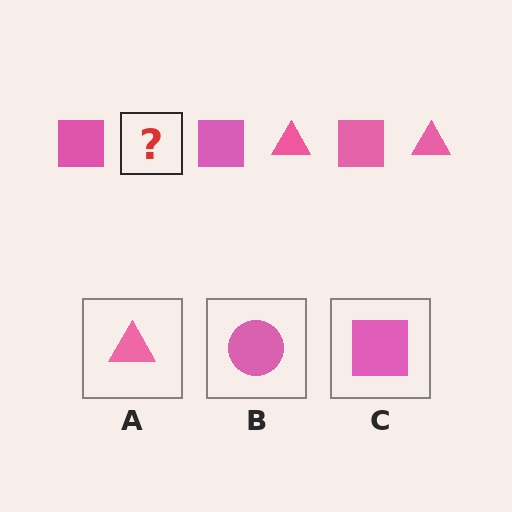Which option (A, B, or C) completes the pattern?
A.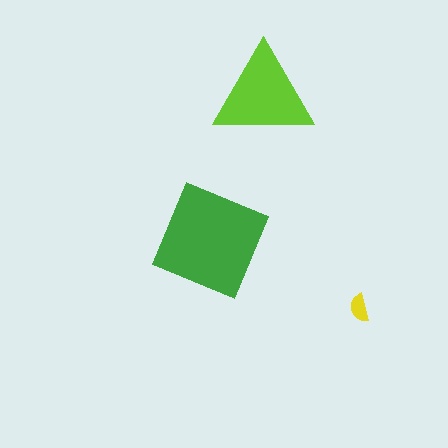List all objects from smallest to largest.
The yellow semicircle, the lime triangle, the green square.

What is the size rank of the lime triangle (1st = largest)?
2nd.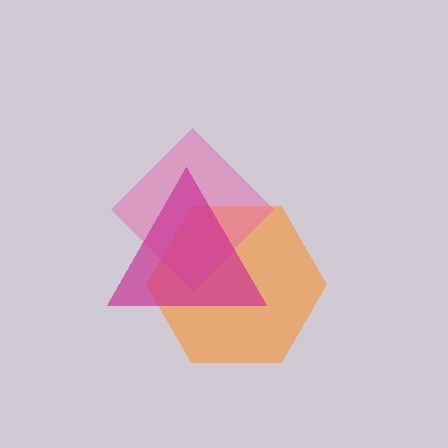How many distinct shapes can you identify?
There are 3 distinct shapes: an orange hexagon, a pink diamond, a magenta triangle.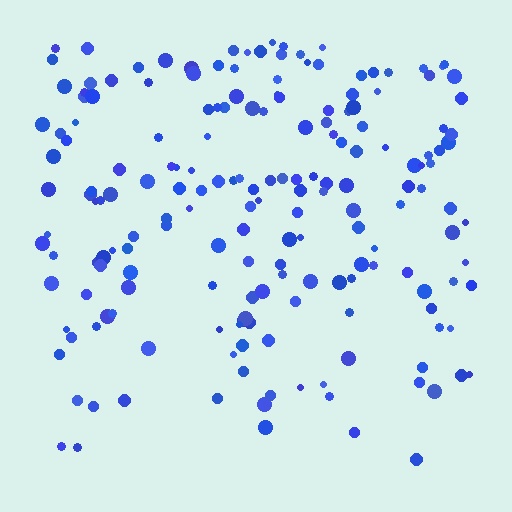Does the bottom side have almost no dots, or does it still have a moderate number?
Still a moderate number, just noticeably fewer than the top.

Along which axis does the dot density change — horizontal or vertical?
Vertical.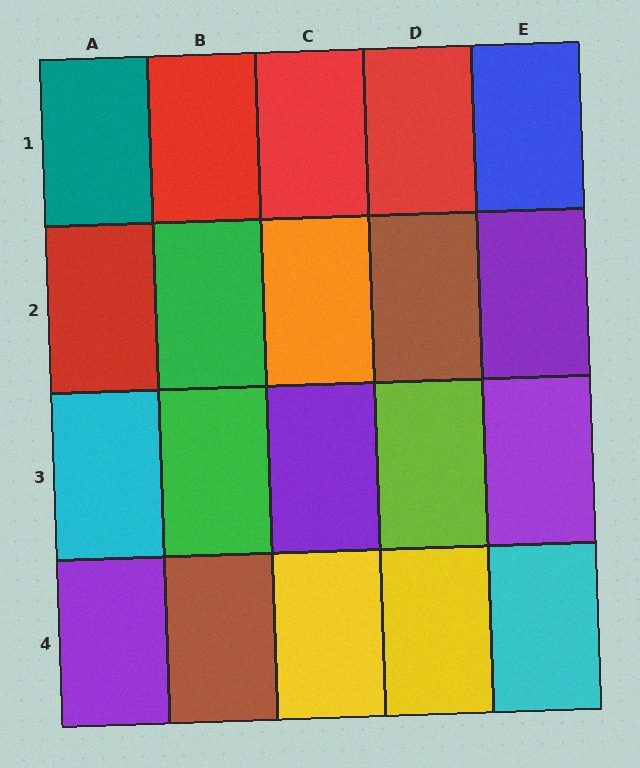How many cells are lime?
1 cell is lime.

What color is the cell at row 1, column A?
Teal.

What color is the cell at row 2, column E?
Purple.